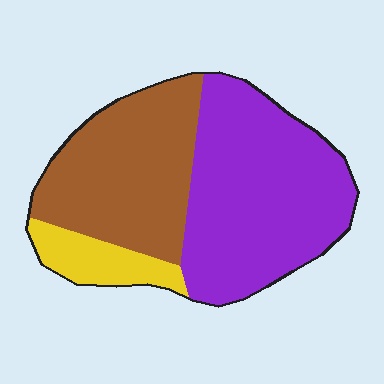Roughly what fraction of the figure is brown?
Brown takes up about three eighths (3/8) of the figure.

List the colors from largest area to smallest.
From largest to smallest: purple, brown, yellow.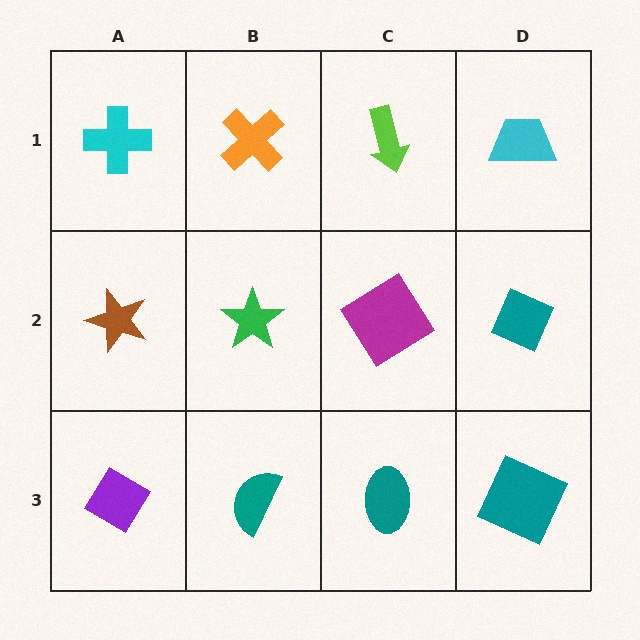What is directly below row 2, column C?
A teal ellipse.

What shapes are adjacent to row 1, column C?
A magenta diamond (row 2, column C), an orange cross (row 1, column B), a cyan trapezoid (row 1, column D).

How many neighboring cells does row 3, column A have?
2.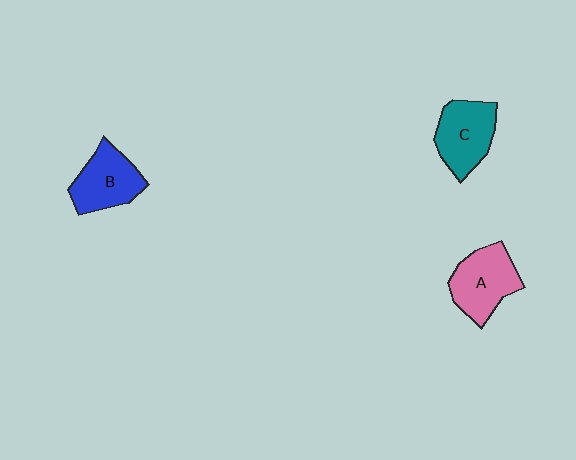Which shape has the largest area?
Shape A (pink).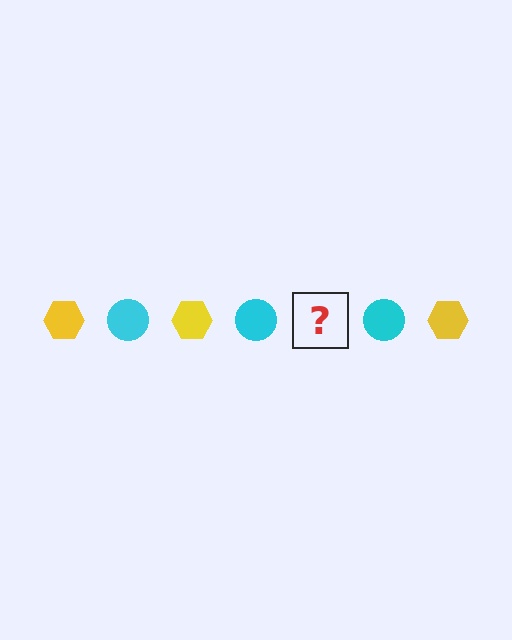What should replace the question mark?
The question mark should be replaced with a yellow hexagon.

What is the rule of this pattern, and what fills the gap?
The rule is that the pattern alternates between yellow hexagon and cyan circle. The gap should be filled with a yellow hexagon.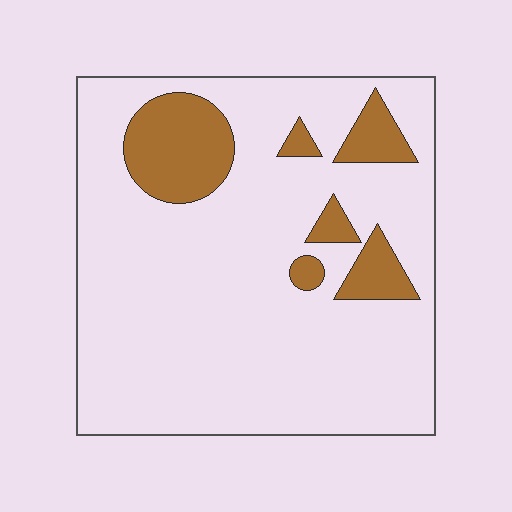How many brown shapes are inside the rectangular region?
6.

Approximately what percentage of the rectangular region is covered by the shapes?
Approximately 15%.